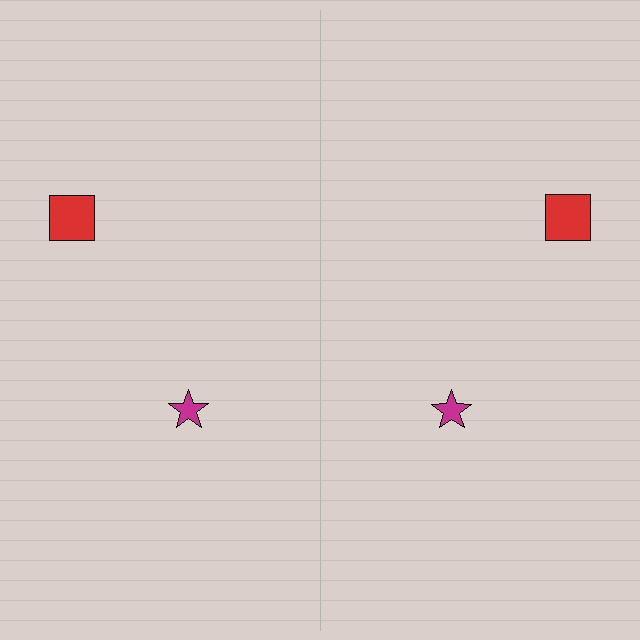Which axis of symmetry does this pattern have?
The pattern has a vertical axis of symmetry running through the center of the image.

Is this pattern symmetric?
Yes, this pattern has bilateral (reflection) symmetry.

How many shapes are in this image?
There are 4 shapes in this image.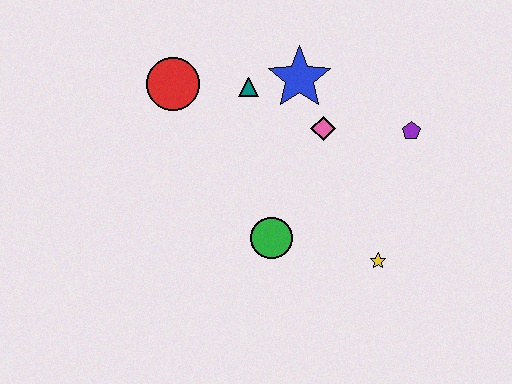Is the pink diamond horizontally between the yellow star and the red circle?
Yes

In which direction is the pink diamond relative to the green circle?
The pink diamond is above the green circle.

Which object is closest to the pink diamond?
The blue star is closest to the pink diamond.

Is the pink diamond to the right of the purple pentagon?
No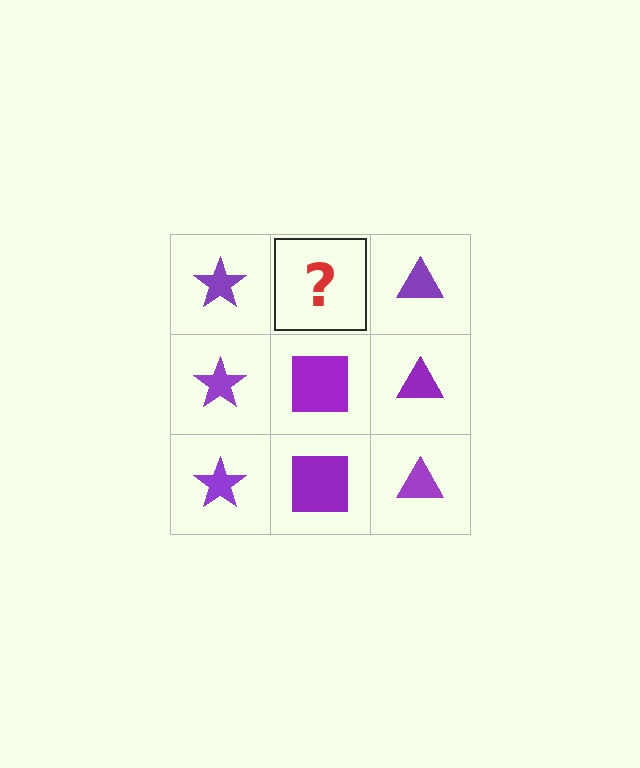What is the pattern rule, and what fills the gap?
The rule is that each column has a consistent shape. The gap should be filled with a purple square.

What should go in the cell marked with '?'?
The missing cell should contain a purple square.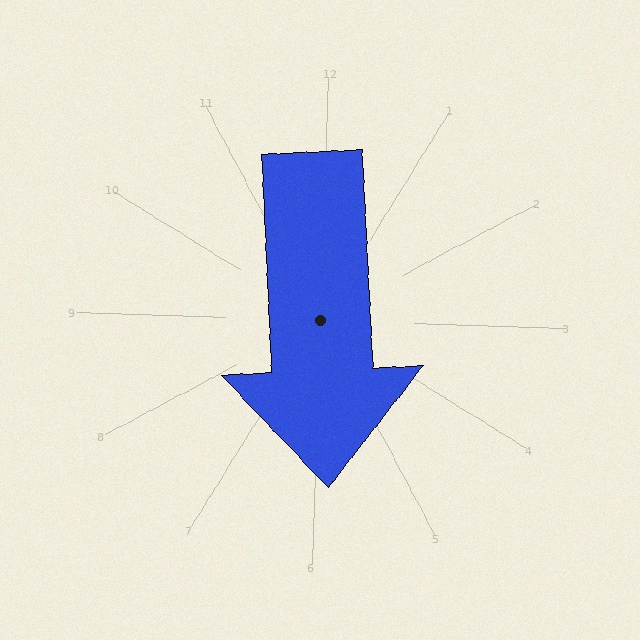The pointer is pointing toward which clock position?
Roughly 6 o'clock.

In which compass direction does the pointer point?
South.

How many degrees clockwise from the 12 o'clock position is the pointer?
Approximately 175 degrees.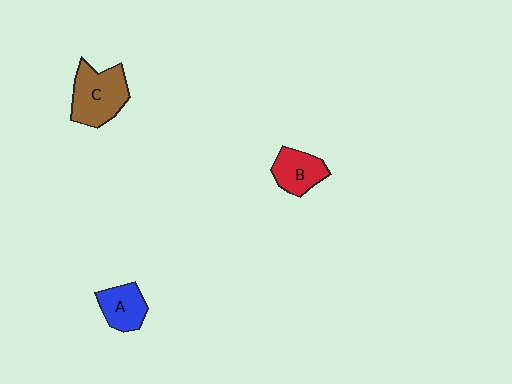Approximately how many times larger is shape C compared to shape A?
Approximately 1.6 times.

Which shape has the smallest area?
Shape A (blue).